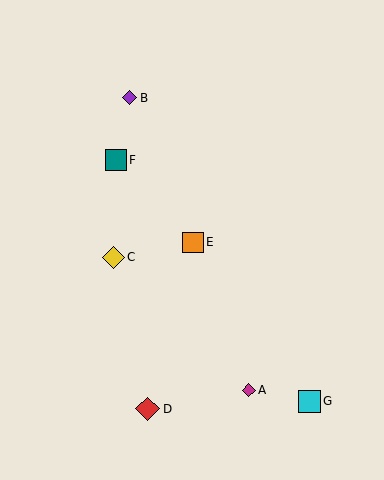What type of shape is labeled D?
Shape D is a red diamond.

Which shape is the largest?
The red diamond (labeled D) is the largest.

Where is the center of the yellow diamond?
The center of the yellow diamond is at (114, 257).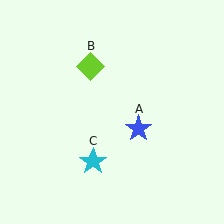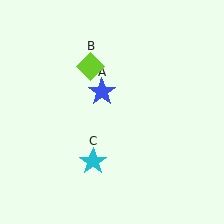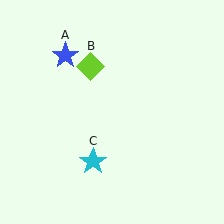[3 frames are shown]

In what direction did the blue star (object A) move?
The blue star (object A) moved up and to the left.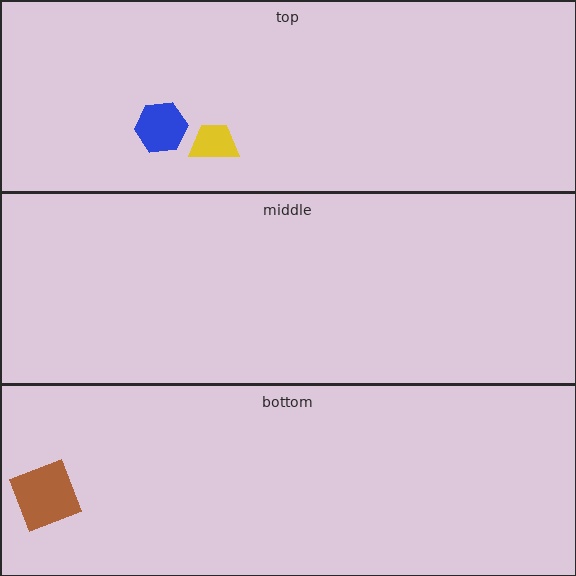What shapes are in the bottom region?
The brown square.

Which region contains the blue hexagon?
The top region.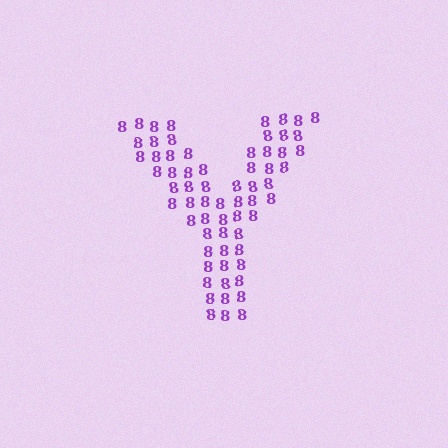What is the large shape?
The large shape is the letter Y.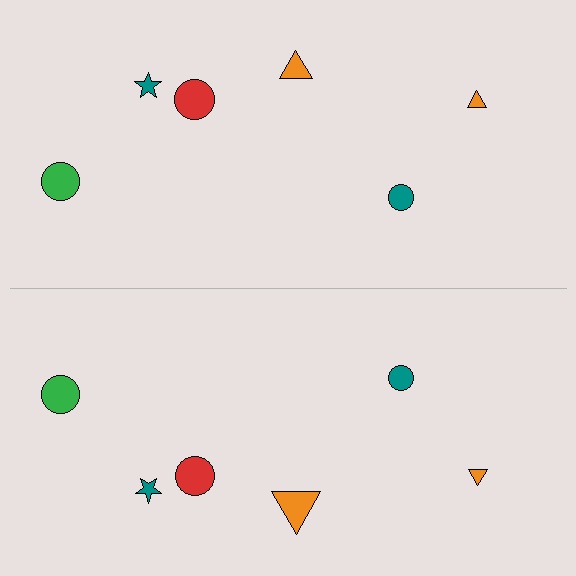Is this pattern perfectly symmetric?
No, the pattern is not perfectly symmetric. The orange triangle on the bottom side has a different size than its mirror counterpart.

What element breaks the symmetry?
The orange triangle on the bottom side has a different size than its mirror counterpart.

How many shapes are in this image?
There are 12 shapes in this image.